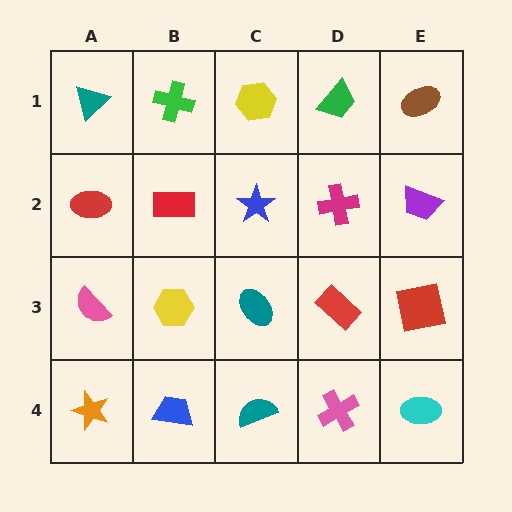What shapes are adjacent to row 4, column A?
A pink semicircle (row 3, column A), a blue trapezoid (row 4, column B).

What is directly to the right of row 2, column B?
A blue star.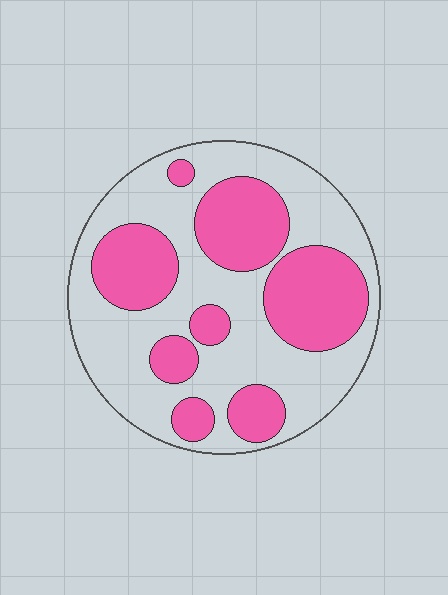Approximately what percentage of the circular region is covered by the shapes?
Approximately 40%.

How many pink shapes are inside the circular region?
8.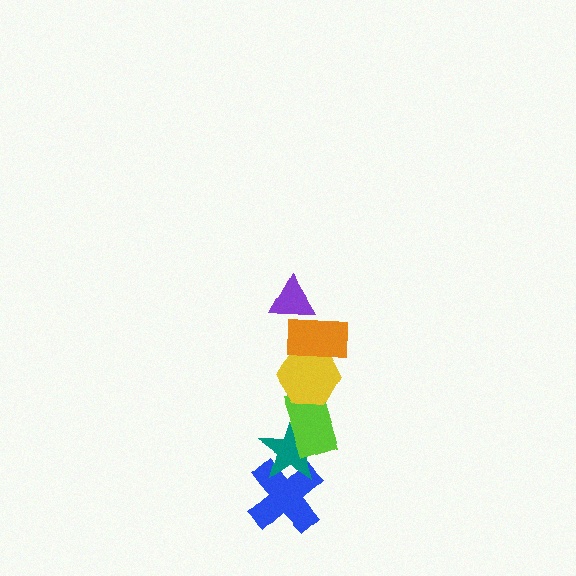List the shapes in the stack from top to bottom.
From top to bottom: the purple triangle, the orange rectangle, the yellow hexagon, the lime rectangle, the teal star, the blue cross.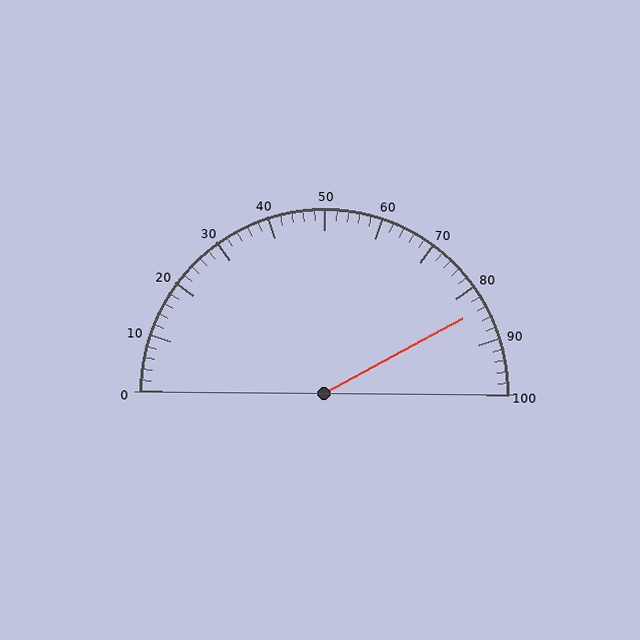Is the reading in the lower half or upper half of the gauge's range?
The reading is in the upper half of the range (0 to 100).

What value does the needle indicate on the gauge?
The needle indicates approximately 84.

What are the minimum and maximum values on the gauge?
The gauge ranges from 0 to 100.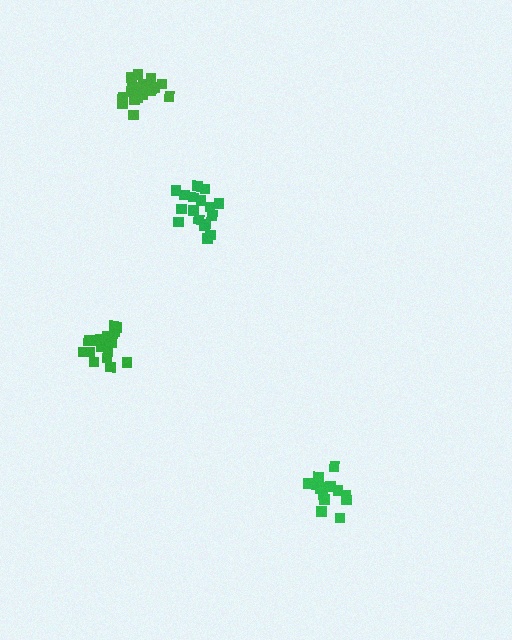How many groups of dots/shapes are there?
There are 4 groups.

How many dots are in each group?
Group 1: 15 dots, Group 2: 17 dots, Group 3: 21 dots, Group 4: 18 dots (71 total).